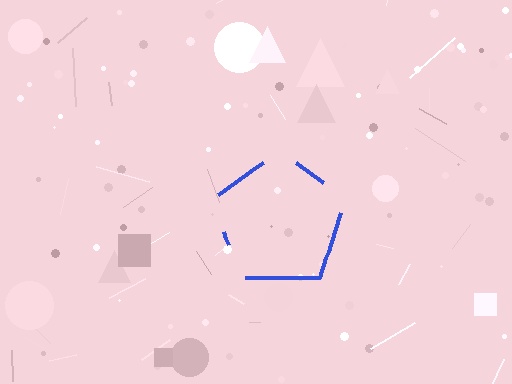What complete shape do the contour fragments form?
The contour fragments form a pentagon.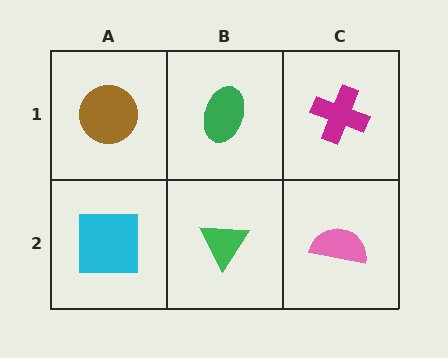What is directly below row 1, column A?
A cyan square.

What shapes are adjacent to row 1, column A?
A cyan square (row 2, column A), a green ellipse (row 1, column B).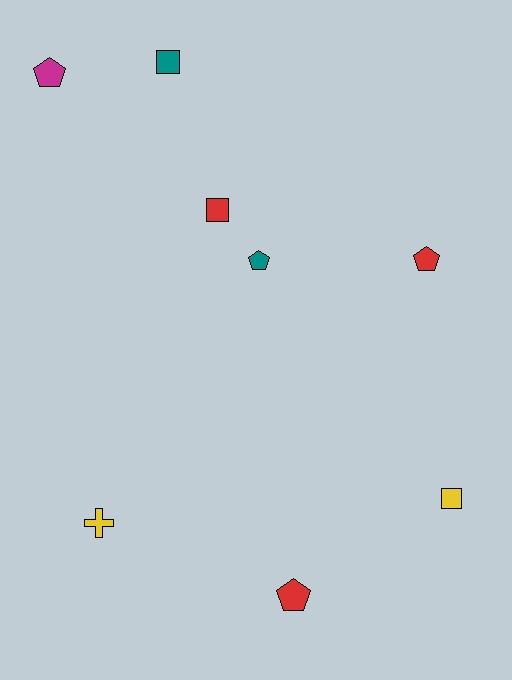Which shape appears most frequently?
Pentagon, with 4 objects.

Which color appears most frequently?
Red, with 3 objects.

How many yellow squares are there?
There is 1 yellow square.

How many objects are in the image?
There are 8 objects.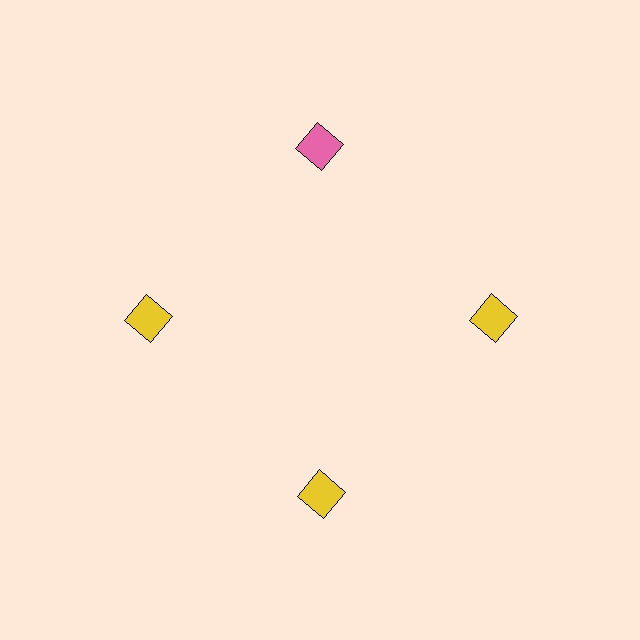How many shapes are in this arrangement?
There are 4 shapes arranged in a ring pattern.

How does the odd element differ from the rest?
It has a different color: pink instead of yellow.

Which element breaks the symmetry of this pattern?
The pink diamond at roughly the 12 o'clock position breaks the symmetry. All other shapes are yellow diamonds.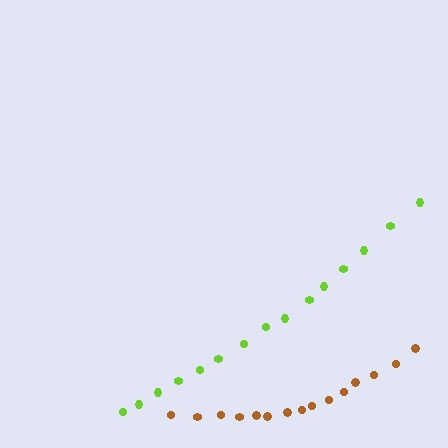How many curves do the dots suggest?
There are 2 distinct paths.